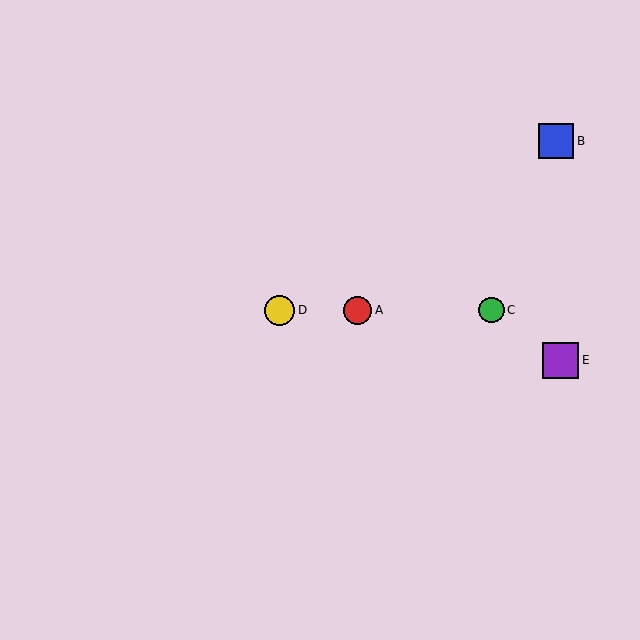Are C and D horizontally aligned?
Yes, both are at y≈310.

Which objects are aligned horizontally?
Objects A, C, D are aligned horizontally.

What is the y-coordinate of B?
Object B is at y≈141.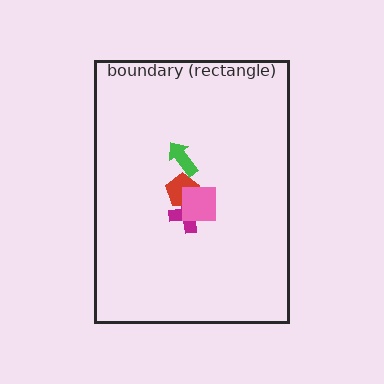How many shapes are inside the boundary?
5 inside, 0 outside.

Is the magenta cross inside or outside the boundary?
Inside.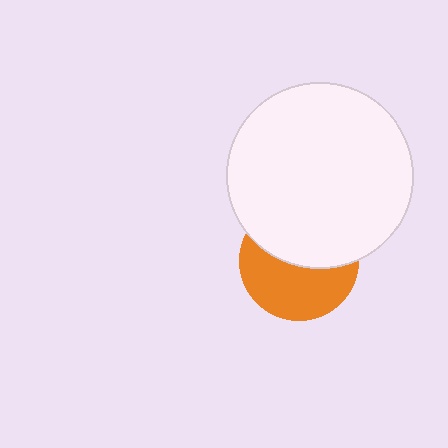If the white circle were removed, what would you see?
You would see the complete orange circle.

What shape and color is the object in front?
The object in front is a white circle.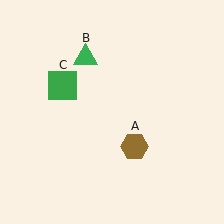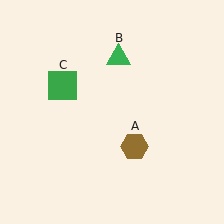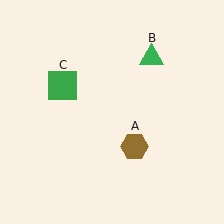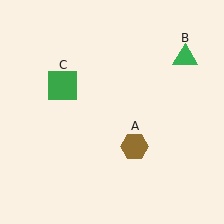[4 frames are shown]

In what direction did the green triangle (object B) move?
The green triangle (object B) moved right.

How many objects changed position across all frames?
1 object changed position: green triangle (object B).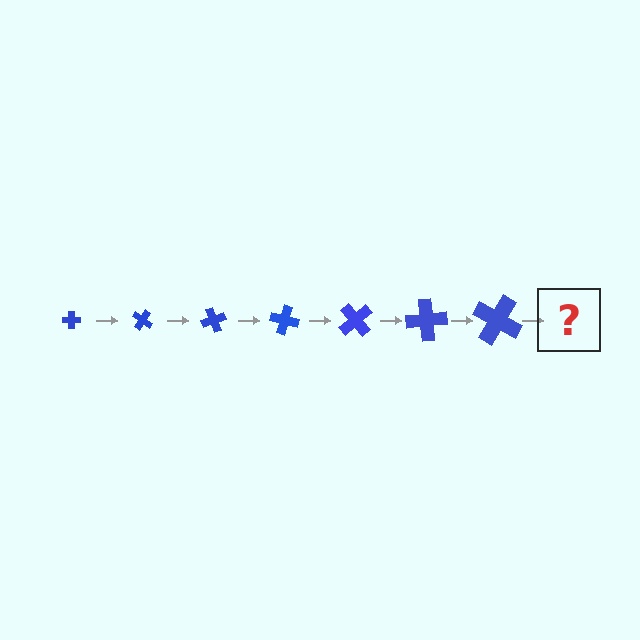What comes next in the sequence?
The next element should be a cross, larger than the previous one and rotated 245 degrees from the start.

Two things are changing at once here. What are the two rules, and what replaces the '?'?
The two rules are that the cross grows larger each step and it rotates 35 degrees each step. The '?' should be a cross, larger than the previous one and rotated 245 degrees from the start.